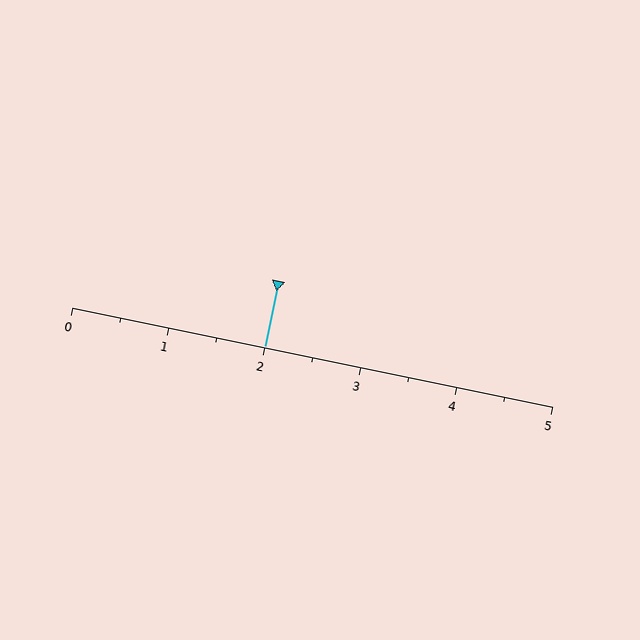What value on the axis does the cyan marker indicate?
The marker indicates approximately 2.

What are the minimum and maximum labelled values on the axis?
The axis runs from 0 to 5.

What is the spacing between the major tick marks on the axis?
The major ticks are spaced 1 apart.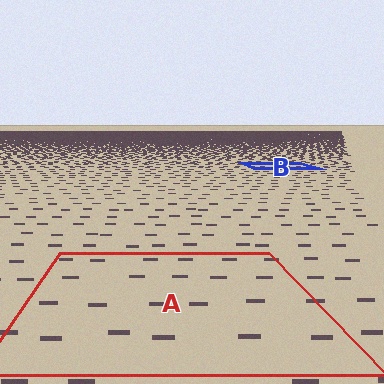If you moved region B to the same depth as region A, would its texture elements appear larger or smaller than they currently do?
They would appear larger. At a closer depth, the same texture elements are projected at a bigger on-screen size.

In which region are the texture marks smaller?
The texture marks are smaller in region B, because it is farther away.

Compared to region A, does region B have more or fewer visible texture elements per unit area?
Region B has more texture elements per unit area — they are packed more densely because it is farther away.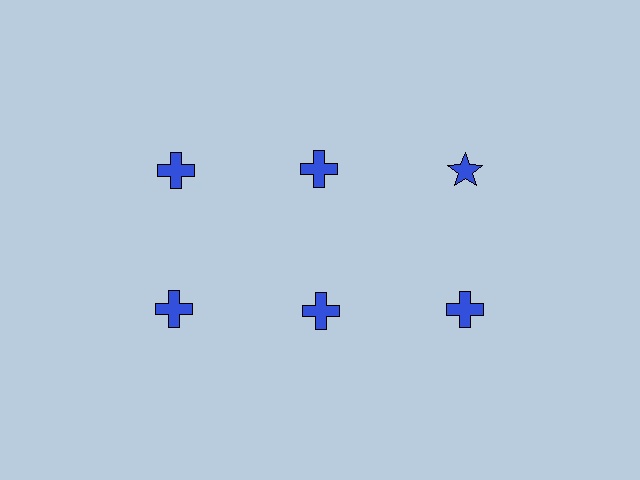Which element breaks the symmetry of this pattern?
The blue star in the top row, center column breaks the symmetry. All other shapes are blue crosses.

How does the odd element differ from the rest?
It has a different shape: star instead of cross.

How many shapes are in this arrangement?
There are 6 shapes arranged in a grid pattern.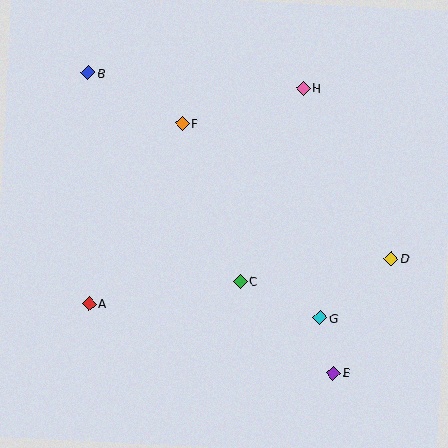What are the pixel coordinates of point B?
Point B is at (88, 73).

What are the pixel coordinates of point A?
Point A is at (89, 304).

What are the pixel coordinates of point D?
Point D is at (391, 259).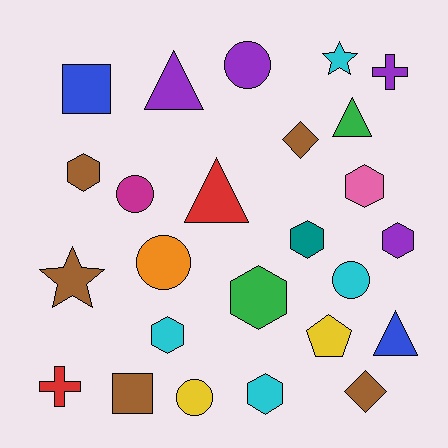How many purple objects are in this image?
There are 4 purple objects.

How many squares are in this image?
There are 2 squares.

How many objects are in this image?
There are 25 objects.